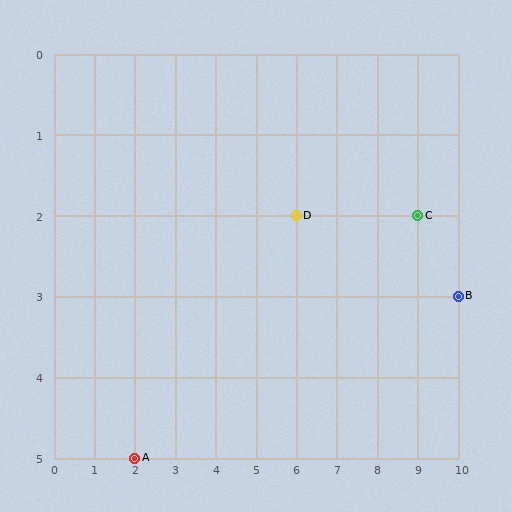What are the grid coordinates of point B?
Point B is at grid coordinates (10, 3).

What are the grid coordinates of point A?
Point A is at grid coordinates (2, 5).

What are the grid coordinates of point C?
Point C is at grid coordinates (9, 2).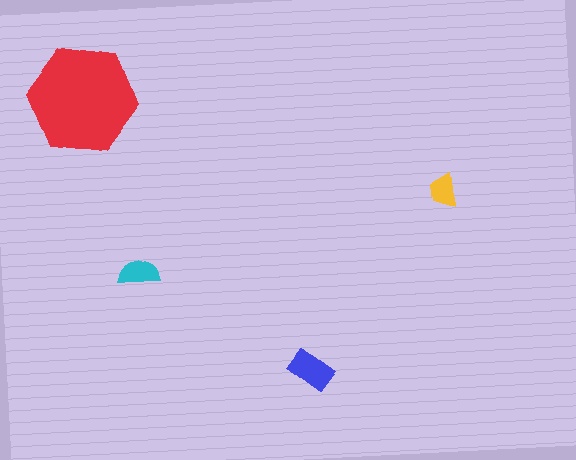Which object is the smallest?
The yellow trapezoid.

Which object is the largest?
The red hexagon.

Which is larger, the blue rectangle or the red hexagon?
The red hexagon.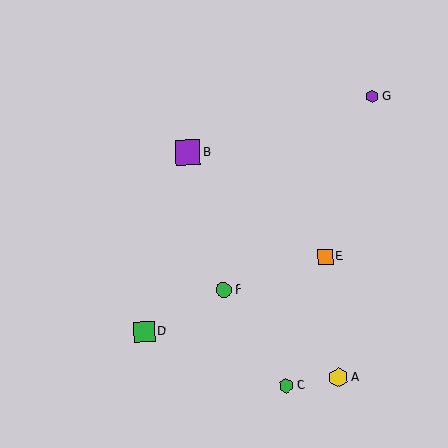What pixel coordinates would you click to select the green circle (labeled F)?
Click at (224, 290) to select the green circle F.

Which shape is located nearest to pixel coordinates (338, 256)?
The orange square (labeled E) at (326, 257) is nearest to that location.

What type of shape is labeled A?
Shape A is a yellow hexagon.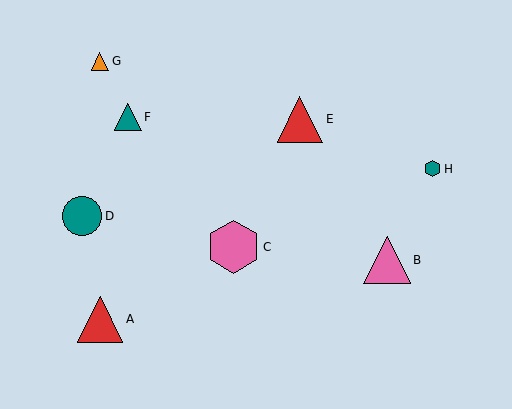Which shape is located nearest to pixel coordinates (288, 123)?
The red triangle (labeled E) at (300, 119) is nearest to that location.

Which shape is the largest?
The pink hexagon (labeled C) is the largest.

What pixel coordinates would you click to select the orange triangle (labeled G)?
Click at (100, 61) to select the orange triangle G.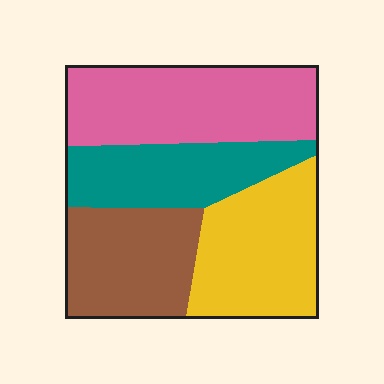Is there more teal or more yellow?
Yellow.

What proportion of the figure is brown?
Brown takes up less than a quarter of the figure.